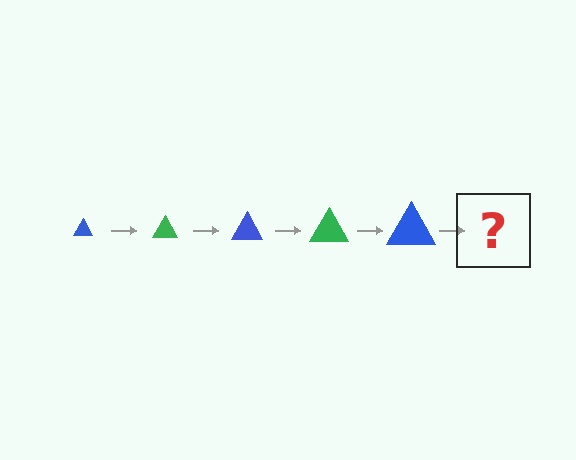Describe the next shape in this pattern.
It should be a green triangle, larger than the previous one.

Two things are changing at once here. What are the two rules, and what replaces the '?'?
The two rules are that the triangle grows larger each step and the color cycles through blue and green. The '?' should be a green triangle, larger than the previous one.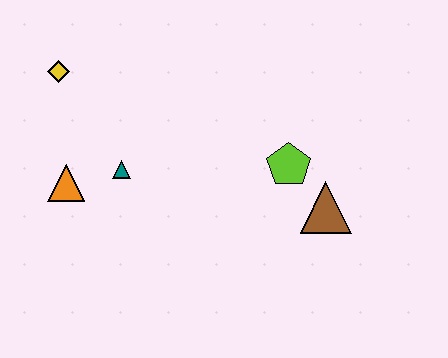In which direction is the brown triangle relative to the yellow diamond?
The brown triangle is to the right of the yellow diamond.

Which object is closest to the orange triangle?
The teal triangle is closest to the orange triangle.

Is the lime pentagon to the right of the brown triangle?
No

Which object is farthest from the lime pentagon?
The yellow diamond is farthest from the lime pentagon.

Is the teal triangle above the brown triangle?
Yes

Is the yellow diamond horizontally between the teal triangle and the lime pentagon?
No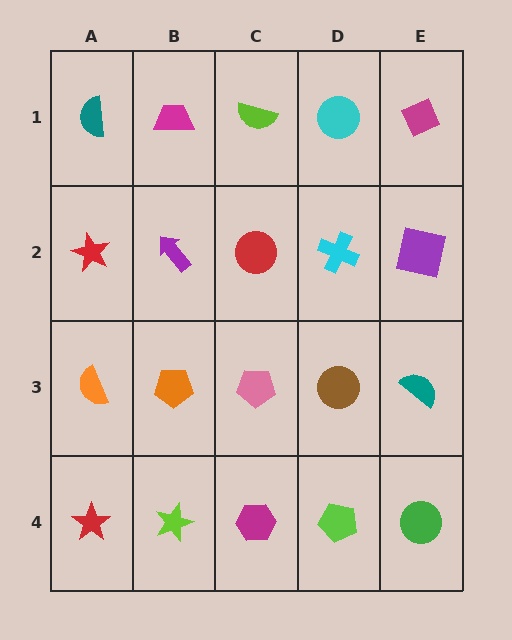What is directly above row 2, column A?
A teal semicircle.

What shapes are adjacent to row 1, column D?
A cyan cross (row 2, column D), a lime semicircle (row 1, column C), a magenta diamond (row 1, column E).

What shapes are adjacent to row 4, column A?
An orange semicircle (row 3, column A), a lime star (row 4, column B).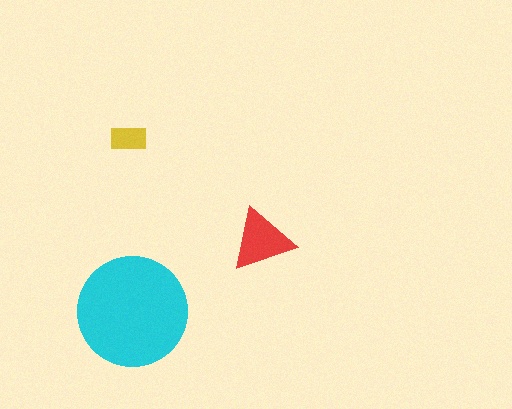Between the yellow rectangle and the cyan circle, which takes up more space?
The cyan circle.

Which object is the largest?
The cyan circle.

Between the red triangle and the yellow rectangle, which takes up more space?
The red triangle.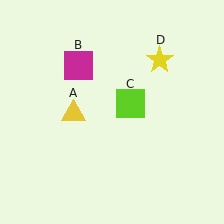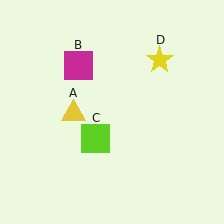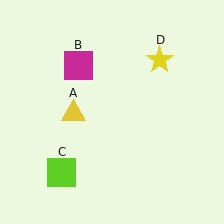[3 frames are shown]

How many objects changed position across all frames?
1 object changed position: lime square (object C).